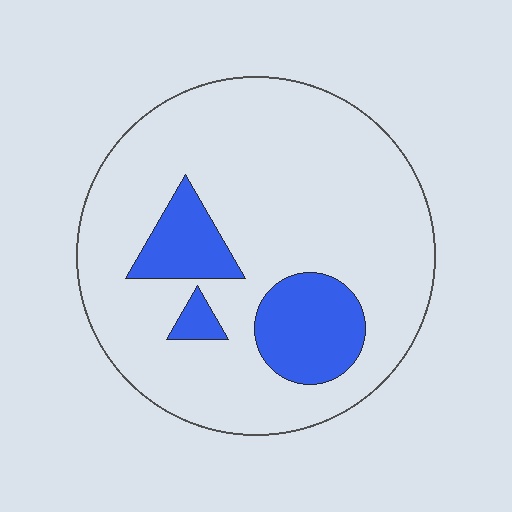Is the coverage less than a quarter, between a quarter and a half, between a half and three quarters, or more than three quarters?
Less than a quarter.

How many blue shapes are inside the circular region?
3.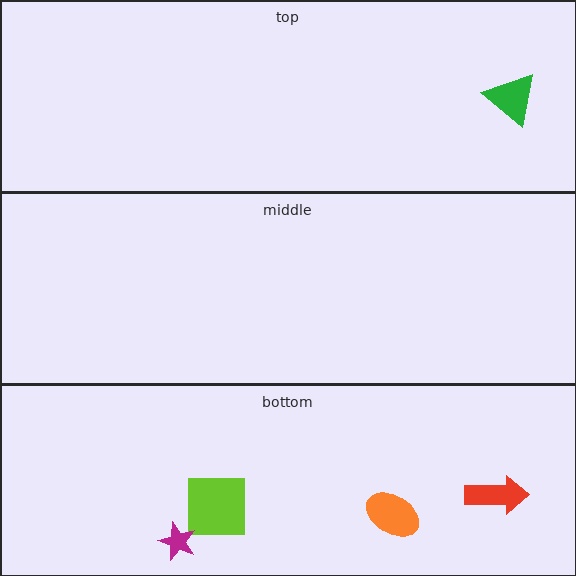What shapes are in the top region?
The green triangle.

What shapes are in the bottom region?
The orange ellipse, the lime square, the magenta star, the red arrow.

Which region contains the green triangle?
The top region.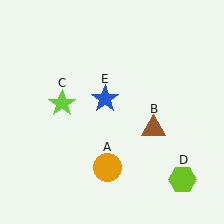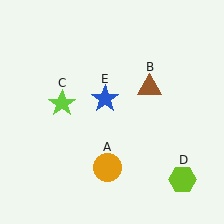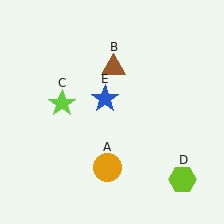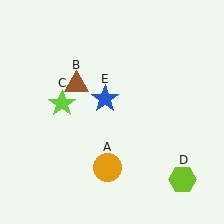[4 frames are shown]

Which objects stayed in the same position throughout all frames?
Orange circle (object A) and lime star (object C) and lime hexagon (object D) and blue star (object E) remained stationary.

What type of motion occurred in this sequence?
The brown triangle (object B) rotated counterclockwise around the center of the scene.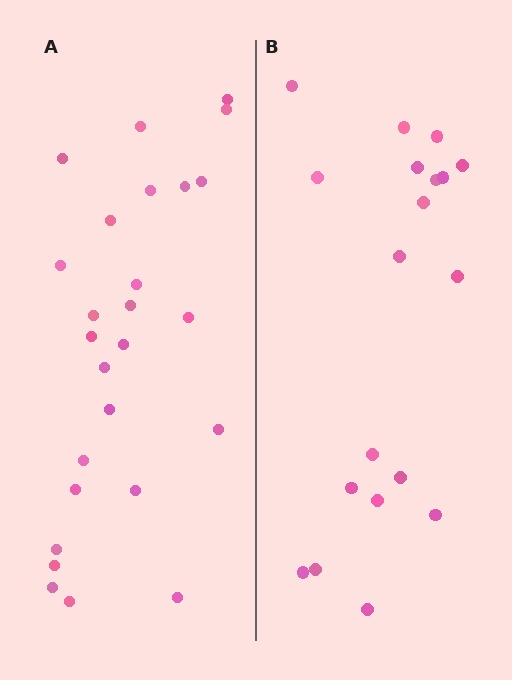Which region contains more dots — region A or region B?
Region A (the left region) has more dots.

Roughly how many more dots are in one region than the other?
Region A has roughly 8 or so more dots than region B.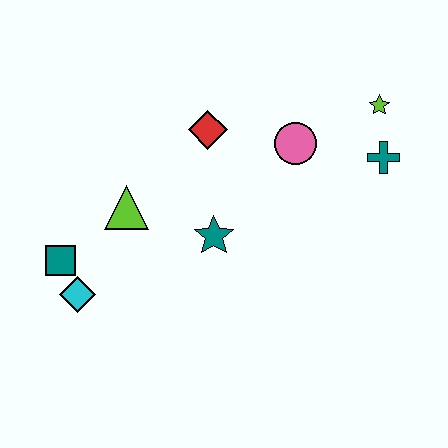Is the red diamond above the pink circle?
Yes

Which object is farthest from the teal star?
The lime star is farthest from the teal star.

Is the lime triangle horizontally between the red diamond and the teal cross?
No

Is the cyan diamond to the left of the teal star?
Yes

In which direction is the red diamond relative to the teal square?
The red diamond is to the right of the teal square.